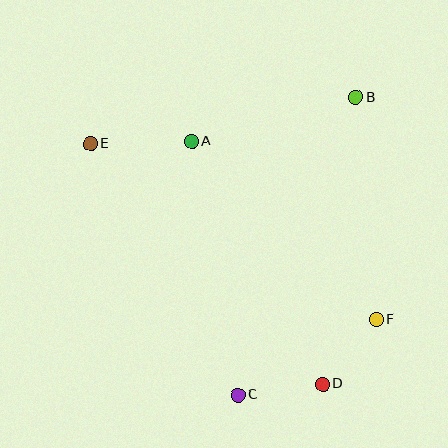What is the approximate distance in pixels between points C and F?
The distance between C and F is approximately 158 pixels.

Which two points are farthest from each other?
Points E and F are farthest from each other.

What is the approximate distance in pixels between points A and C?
The distance between A and C is approximately 258 pixels.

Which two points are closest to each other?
Points D and F are closest to each other.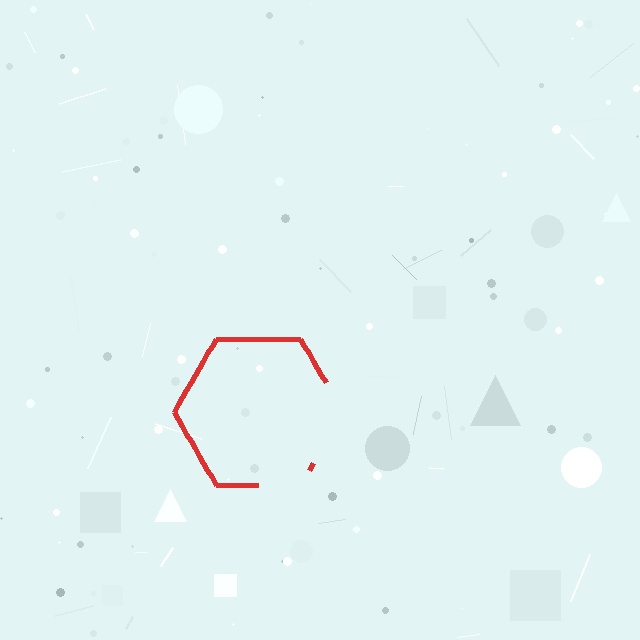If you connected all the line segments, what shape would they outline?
They would outline a hexagon.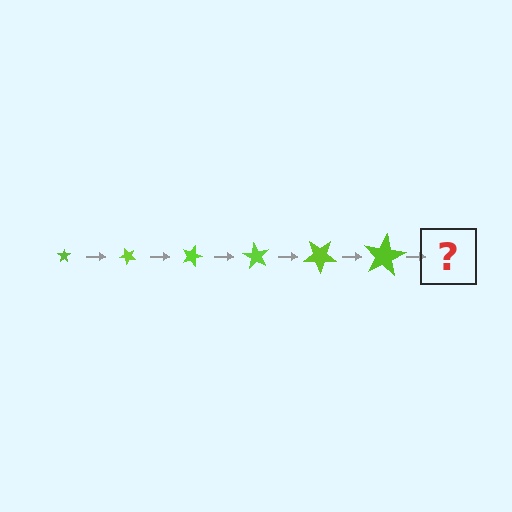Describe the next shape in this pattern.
It should be a star, larger than the previous one and rotated 270 degrees from the start.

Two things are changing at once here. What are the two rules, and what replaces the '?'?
The two rules are that the star grows larger each step and it rotates 45 degrees each step. The '?' should be a star, larger than the previous one and rotated 270 degrees from the start.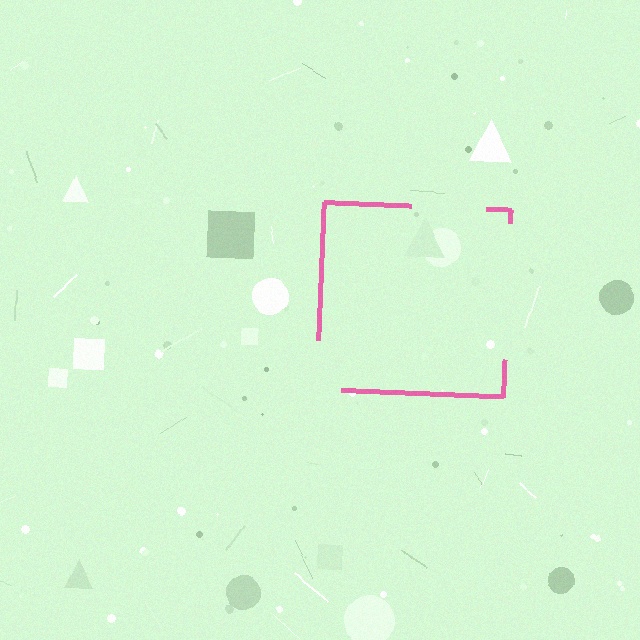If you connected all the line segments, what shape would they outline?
They would outline a square.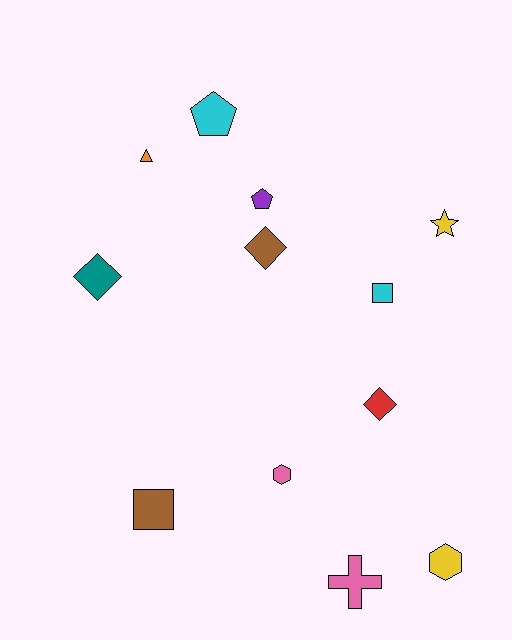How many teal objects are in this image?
There is 1 teal object.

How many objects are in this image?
There are 12 objects.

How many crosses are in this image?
There is 1 cross.